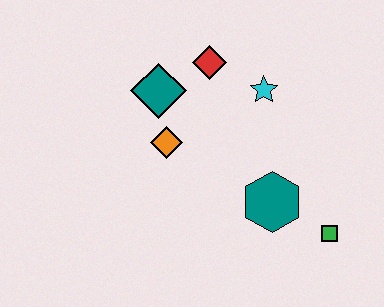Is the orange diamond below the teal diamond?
Yes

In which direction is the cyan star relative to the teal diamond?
The cyan star is to the right of the teal diamond.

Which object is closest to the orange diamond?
The teal diamond is closest to the orange diamond.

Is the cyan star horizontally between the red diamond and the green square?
Yes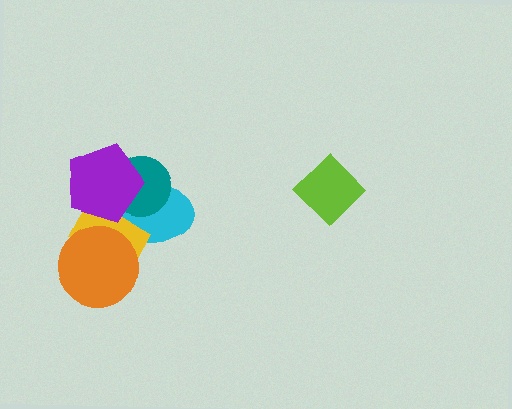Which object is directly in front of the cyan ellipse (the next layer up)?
The teal circle is directly in front of the cyan ellipse.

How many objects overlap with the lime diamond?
0 objects overlap with the lime diamond.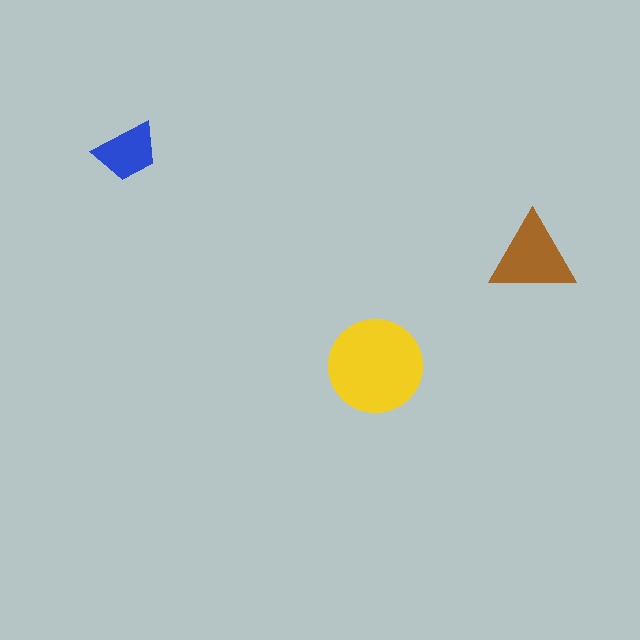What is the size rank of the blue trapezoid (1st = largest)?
3rd.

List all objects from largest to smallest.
The yellow circle, the brown triangle, the blue trapezoid.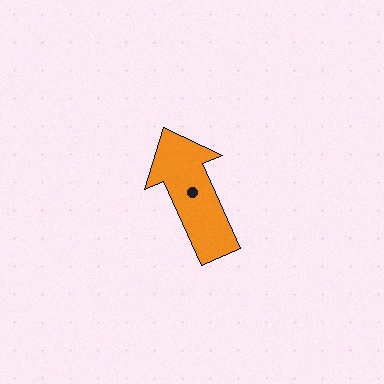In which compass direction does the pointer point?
Northwest.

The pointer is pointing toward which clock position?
Roughly 11 o'clock.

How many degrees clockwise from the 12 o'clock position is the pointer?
Approximately 336 degrees.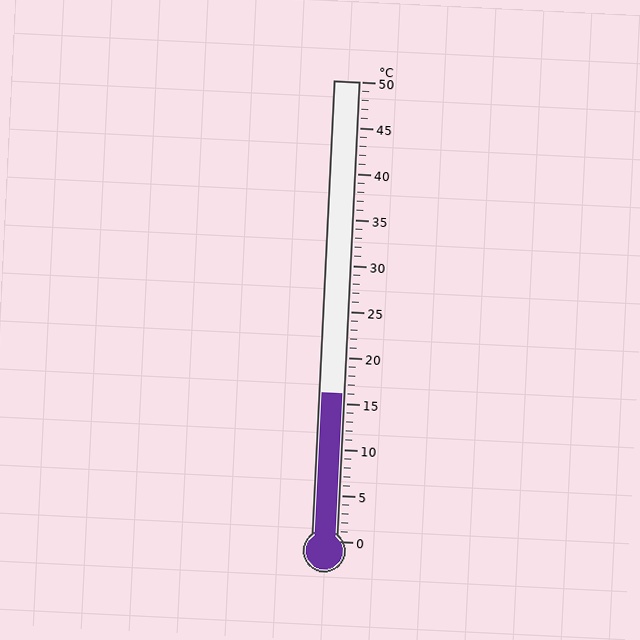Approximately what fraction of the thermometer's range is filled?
The thermometer is filled to approximately 30% of its range.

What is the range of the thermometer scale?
The thermometer scale ranges from 0°C to 50°C.